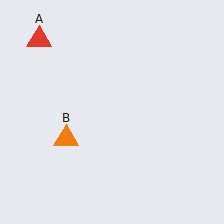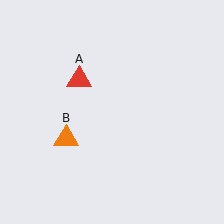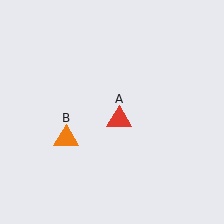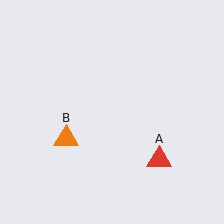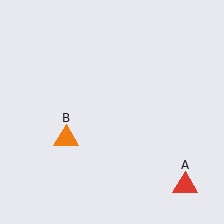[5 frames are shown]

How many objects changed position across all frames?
1 object changed position: red triangle (object A).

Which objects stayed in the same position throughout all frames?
Orange triangle (object B) remained stationary.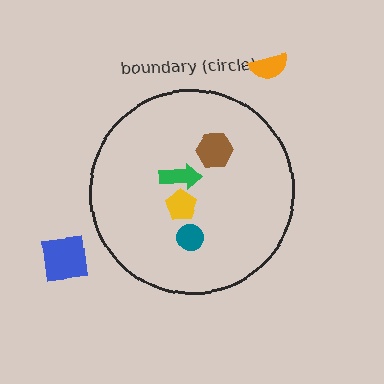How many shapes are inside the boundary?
4 inside, 2 outside.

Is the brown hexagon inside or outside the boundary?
Inside.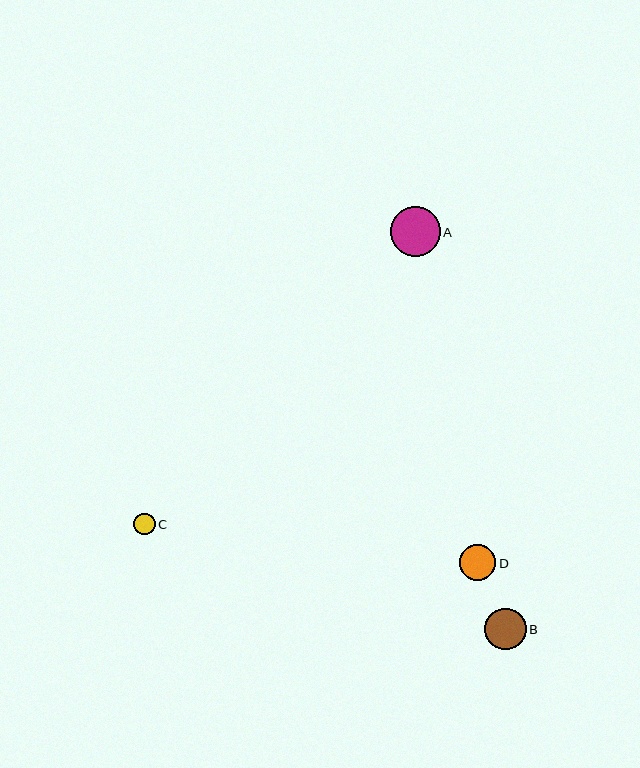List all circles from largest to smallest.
From largest to smallest: A, B, D, C.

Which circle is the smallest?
Circle C is the smallest with a size of approximately 22 pixels.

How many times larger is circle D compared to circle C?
Circle D is approximately 1.7 times the size of circle C.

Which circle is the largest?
Circle A is the largest with a size of approximately 50 pixels.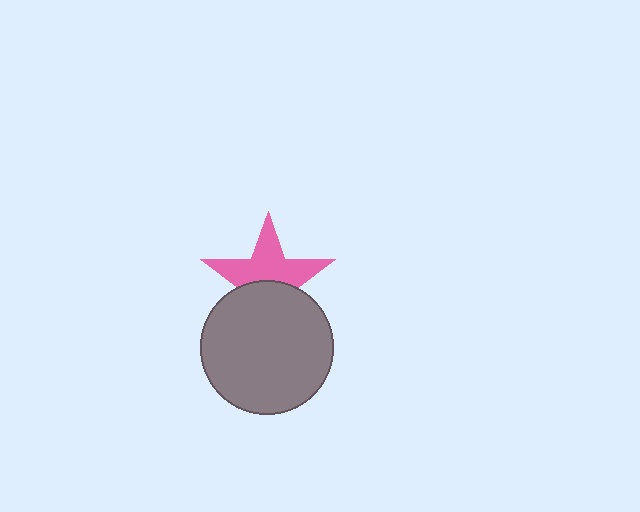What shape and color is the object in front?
The object in front is a gray circle.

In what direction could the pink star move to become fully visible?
The pink star could move up. That would shift it out from behind the gray circle entirely.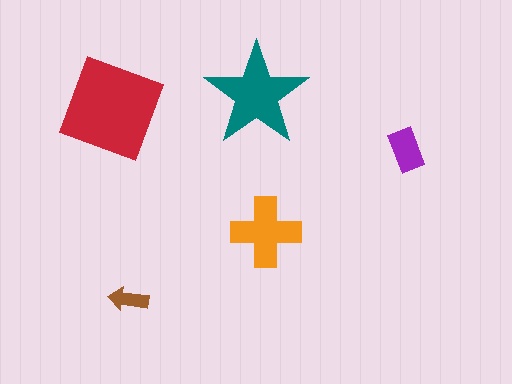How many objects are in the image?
There are 5 objects in the image.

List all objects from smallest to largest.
The brown arrow, the purple rectangle, the orange cross, the teal star, the red square.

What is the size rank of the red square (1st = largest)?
1st.